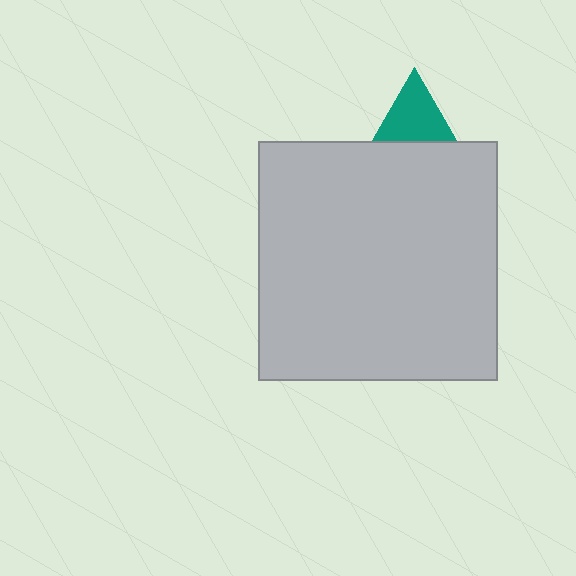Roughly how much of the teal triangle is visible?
A small part of it is visible (roughly 40%).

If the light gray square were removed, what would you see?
You would see the complete teal triangle.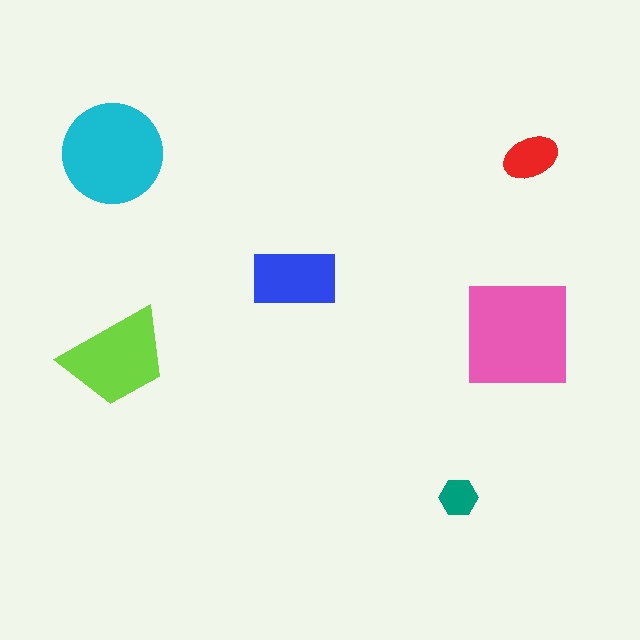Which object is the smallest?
The teal hexagon.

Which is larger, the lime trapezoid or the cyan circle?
The cyan circle.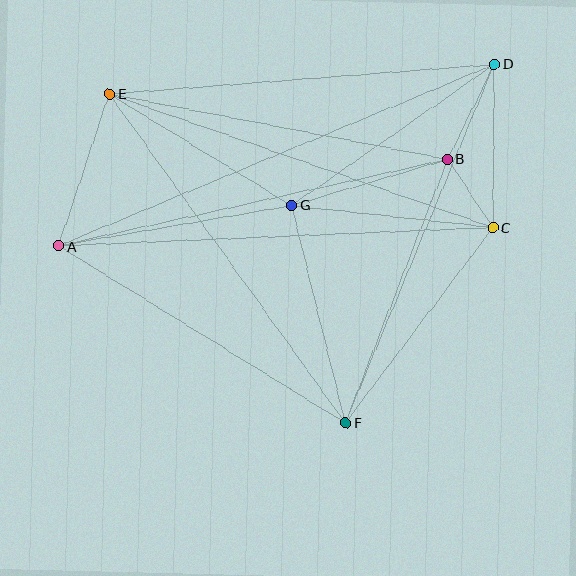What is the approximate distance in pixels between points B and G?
The distance between B and G is approximately 162 pixels.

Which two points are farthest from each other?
Points A and D are farthest from each other.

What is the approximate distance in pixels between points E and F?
The distance between E and F is approximately 405 pixels.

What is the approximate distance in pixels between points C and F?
The distance between C and F is approximately 244 pixels.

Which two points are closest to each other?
Points B and C are closest to each other.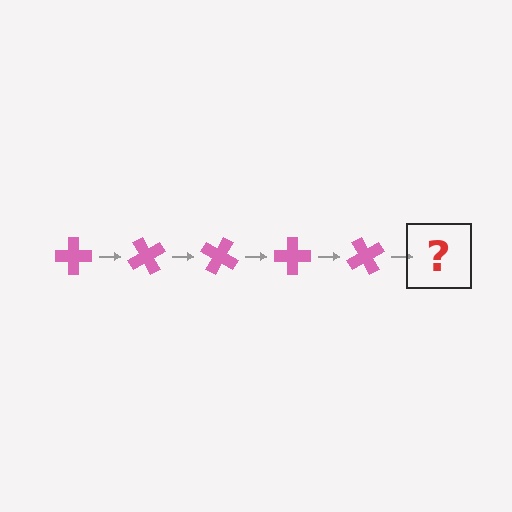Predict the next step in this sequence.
The next step is a pink cross rotated 300 degrees.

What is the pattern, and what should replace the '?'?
The pattern is that the cross rotates 60 degrees each step. The '?' should be a pink cross rotated 300 degrees.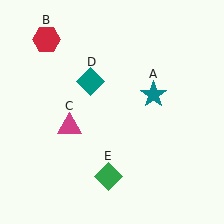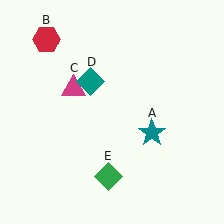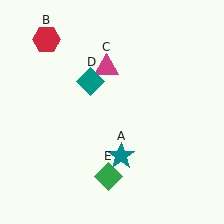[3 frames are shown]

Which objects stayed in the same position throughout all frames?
Red hexagon (object B) and teal diamond (object D) and green diamond (object E) remained stationary.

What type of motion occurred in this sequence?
The teal star (object A), magenta triangle (object C) rotated clockwise around the center of the scene.